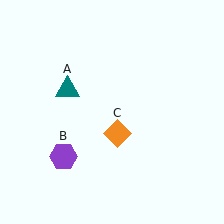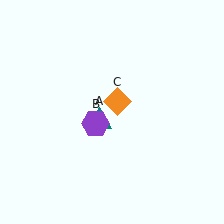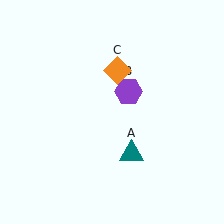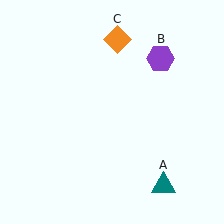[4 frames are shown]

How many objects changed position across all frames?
3 objects changed position: teal triangle (object A), purple hexagon (object B), orange diamond (object C).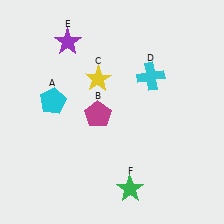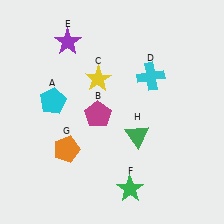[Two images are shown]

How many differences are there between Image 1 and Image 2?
There are 2 differences between the two images.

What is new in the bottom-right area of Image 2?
A green triangle (H) was added in the bottom-right area of Image 2.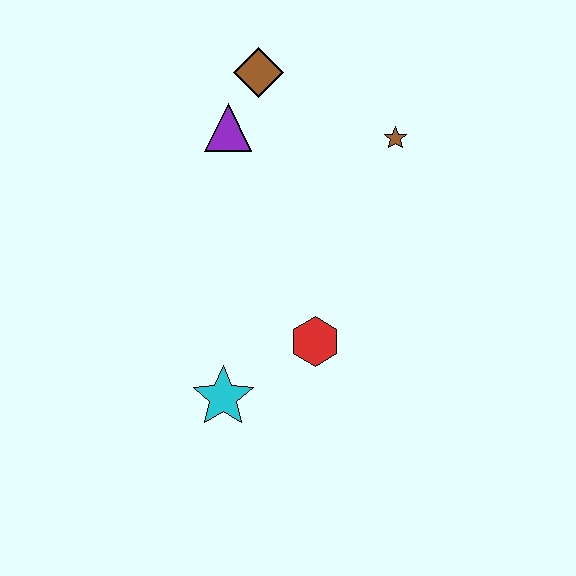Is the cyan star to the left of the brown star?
Yes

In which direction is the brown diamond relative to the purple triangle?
The brown diamond is above the purple triangle.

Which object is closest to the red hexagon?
The cyan star is closest to the red hexagon.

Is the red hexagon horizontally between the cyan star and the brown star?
Yes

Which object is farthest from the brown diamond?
The cyan star is farthest from the brown diamond.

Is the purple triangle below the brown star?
No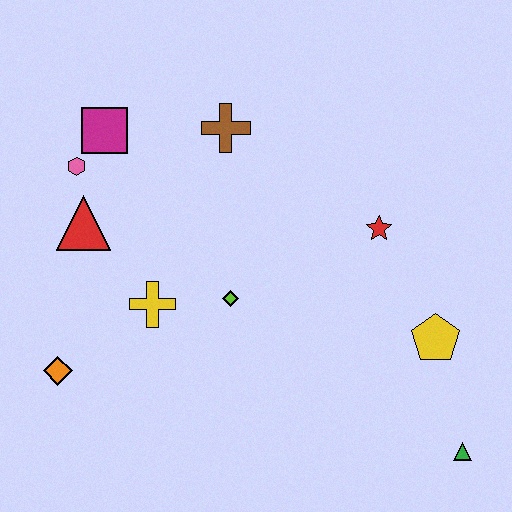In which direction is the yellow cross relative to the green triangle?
The yellow cross is to the left of the green triangle.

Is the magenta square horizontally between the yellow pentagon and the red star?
No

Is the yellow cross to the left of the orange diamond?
No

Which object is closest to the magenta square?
The pink hexagon is closest to the magenta square.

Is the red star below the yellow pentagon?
No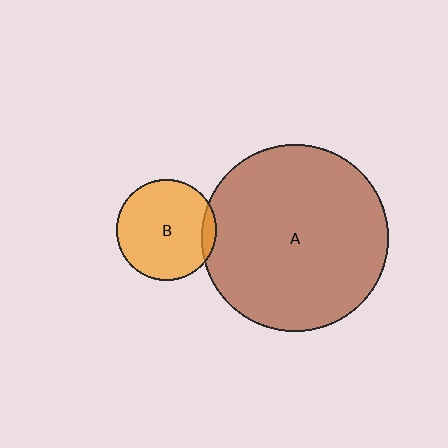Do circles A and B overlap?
Yes.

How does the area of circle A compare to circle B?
Approximately 3.4 times.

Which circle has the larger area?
Circle A (brown).